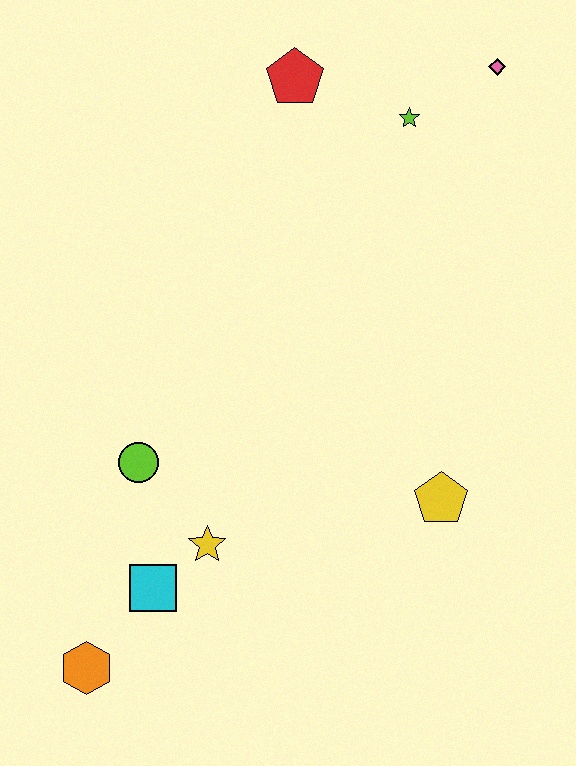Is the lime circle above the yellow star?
Yes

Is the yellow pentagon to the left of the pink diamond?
Yes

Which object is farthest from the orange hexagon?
The pink diamond is farthest from the orange hexagon.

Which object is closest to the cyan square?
The yellow star is closest to the cyan square.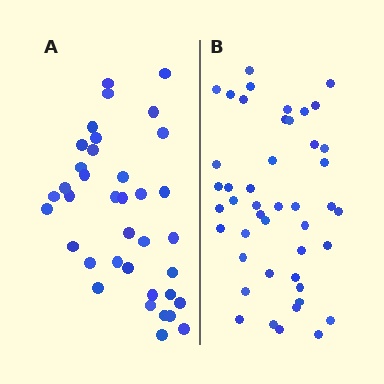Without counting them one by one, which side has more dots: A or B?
Region B (the right region) has more dots.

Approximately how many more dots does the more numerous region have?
Region B has roughly 8 or so more dots than region A.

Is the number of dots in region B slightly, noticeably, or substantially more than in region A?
Region B has only slightly more — the two regions are fairly close. The ratio is roughly 1.2 to 1.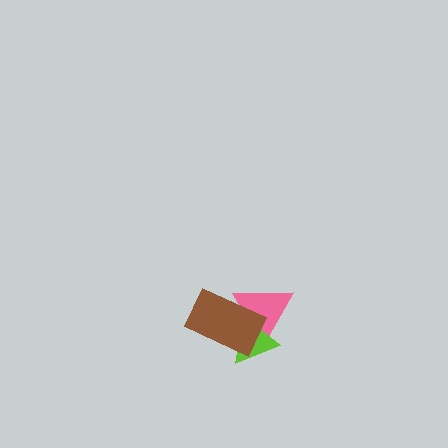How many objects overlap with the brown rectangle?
2 objects overlap with the brown rectangle.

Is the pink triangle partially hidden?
Yes, it is partially covered by another shape.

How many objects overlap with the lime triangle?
2 objects overlap with the lime triangle.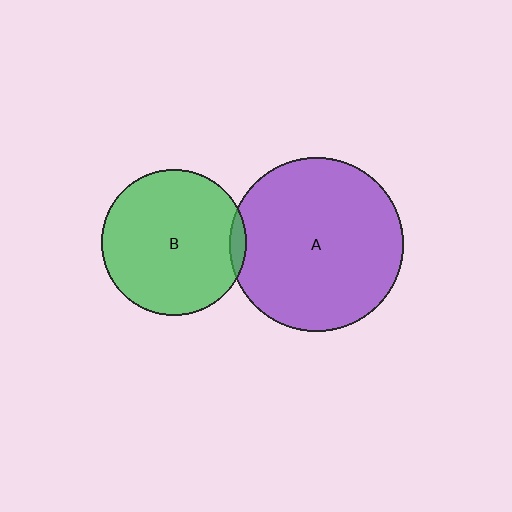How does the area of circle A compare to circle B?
Approximately 1.4 times.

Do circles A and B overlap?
Yes.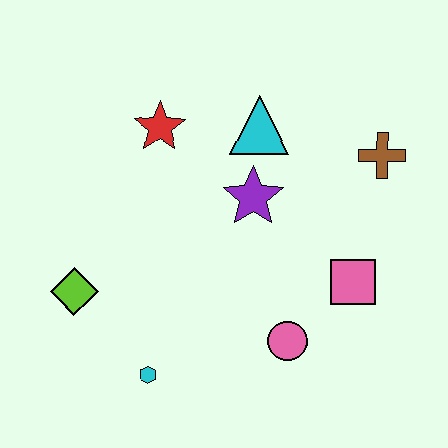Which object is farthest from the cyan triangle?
The cyan hexagon is farthest from the cyan triangle.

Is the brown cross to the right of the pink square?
Yes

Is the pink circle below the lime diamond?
Yes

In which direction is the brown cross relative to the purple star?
The brown cross is to the right of the purple star.